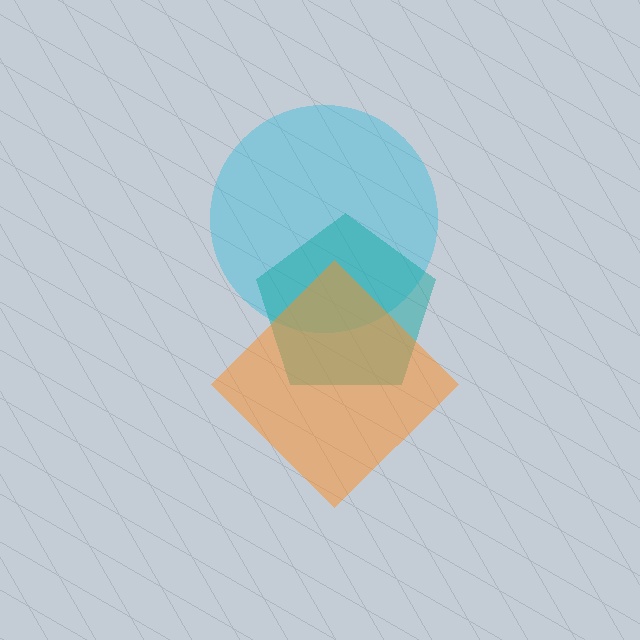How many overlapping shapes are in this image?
There are 3 overlapping shapes in the image.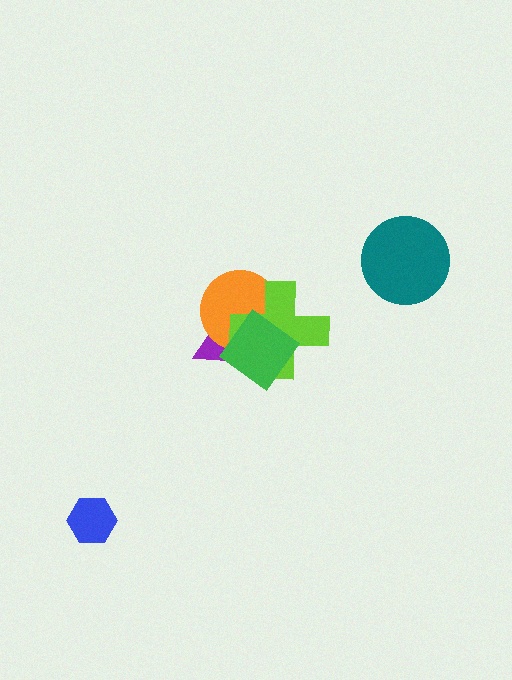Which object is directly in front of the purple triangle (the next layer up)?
The orange circle is directly in front of the purple triangle.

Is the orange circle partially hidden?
Yes, it is partially covered by another shape.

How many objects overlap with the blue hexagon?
0 objects overlap with the blue hexagon.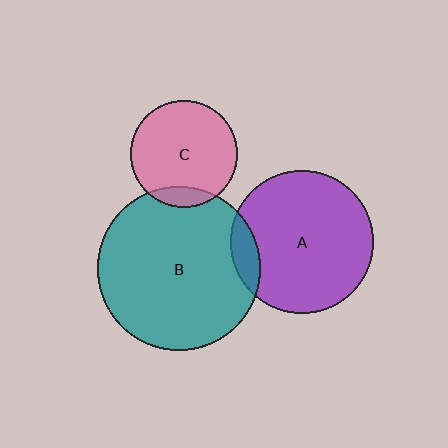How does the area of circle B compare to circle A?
Approximately 1.3 times.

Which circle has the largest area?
Circle B (teal).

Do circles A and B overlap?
Yes.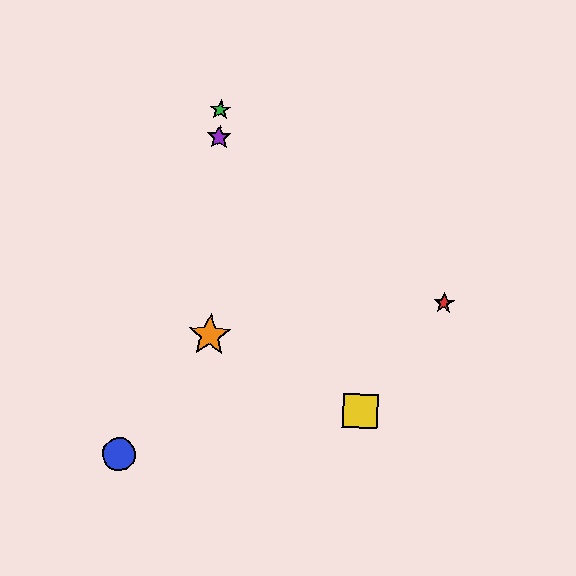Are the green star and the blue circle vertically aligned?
No, the green star is at x≈220 and the blue circle is at x≈119.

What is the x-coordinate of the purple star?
The purple star is at x≈219.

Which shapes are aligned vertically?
The green star, the purple star, the orange star are aligned vertically.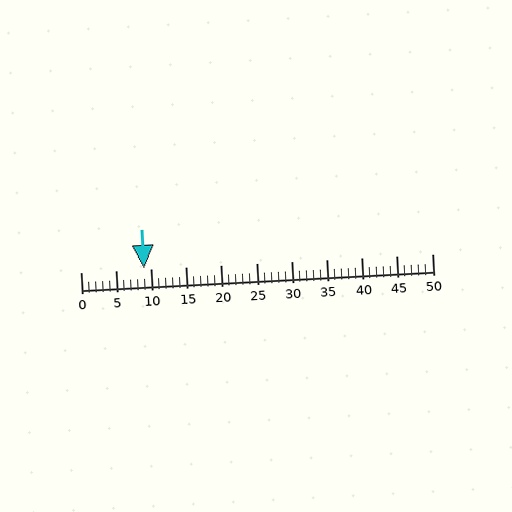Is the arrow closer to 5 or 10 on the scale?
The arrow is closer to 10.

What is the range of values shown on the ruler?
The ruler shows values from 0 to 50.